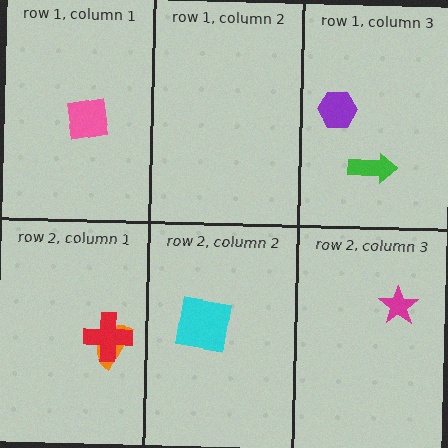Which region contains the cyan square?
The row 2, column 2 region.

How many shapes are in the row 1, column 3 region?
2.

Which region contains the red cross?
The row 2, column 1 region.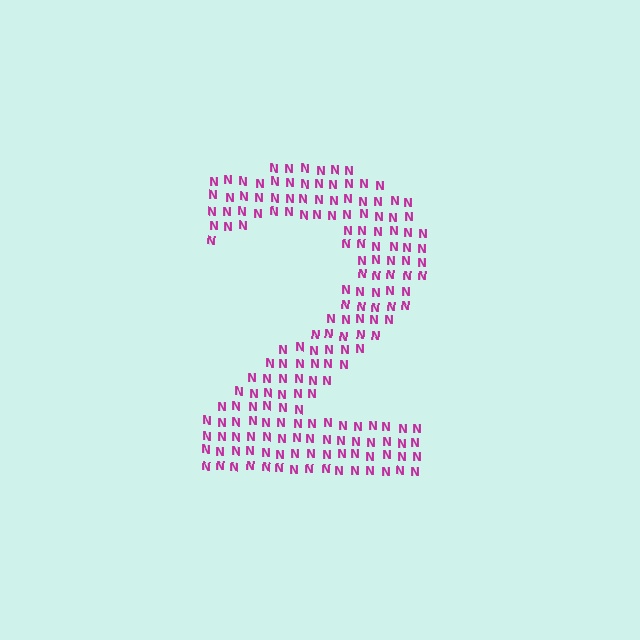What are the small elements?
The small elements are letter N's.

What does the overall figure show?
The overall figure shows the digit 2.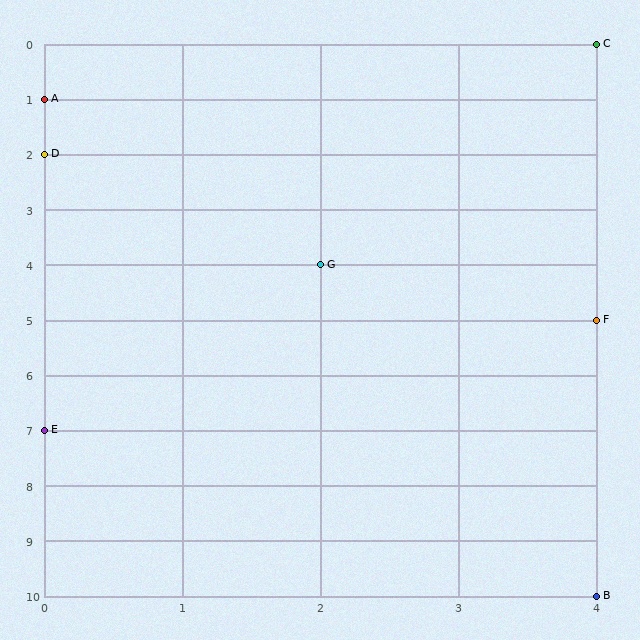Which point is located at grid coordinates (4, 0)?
Point C is at (4, 0).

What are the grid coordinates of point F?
Point F is at grid coordinates (4, 5).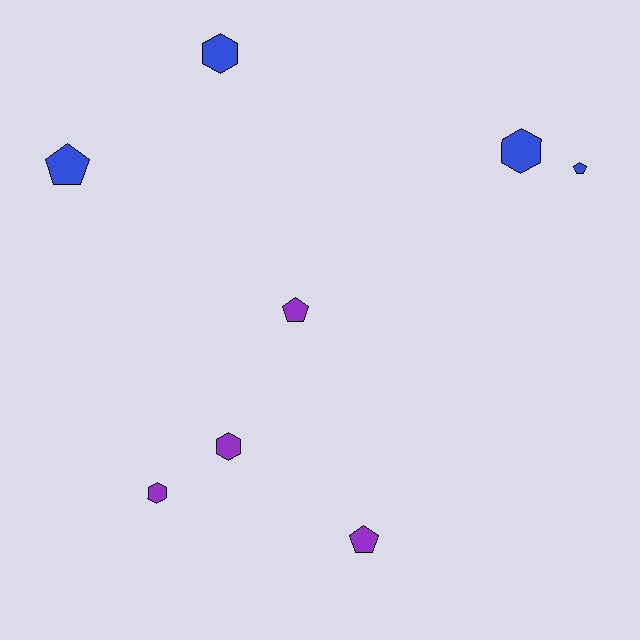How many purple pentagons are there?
There are 2 purple pentagons.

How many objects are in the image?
There are 8 objects.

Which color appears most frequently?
Purple, with 4 objects.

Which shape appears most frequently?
Pentagon, with 4 objects.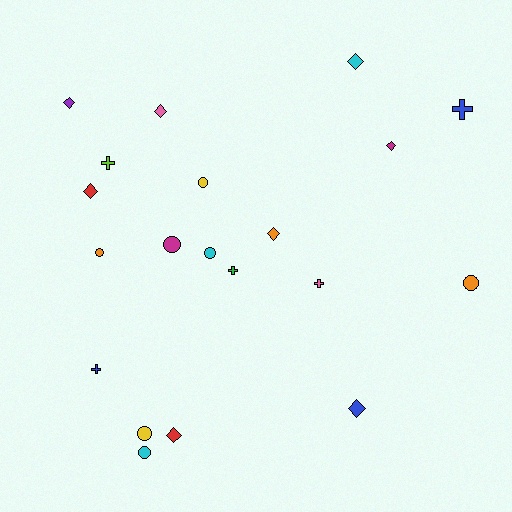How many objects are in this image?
There are 20 objects.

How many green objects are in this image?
There is 1 green object.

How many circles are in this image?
There are 7 circles.